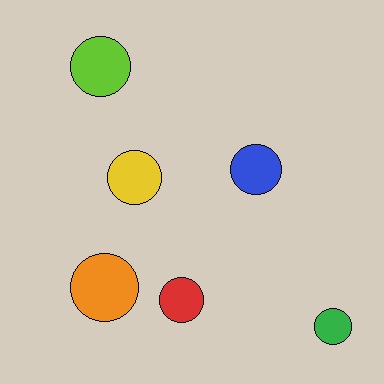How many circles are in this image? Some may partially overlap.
There are 6 circles.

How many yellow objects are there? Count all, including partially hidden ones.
There is 1 yellow object.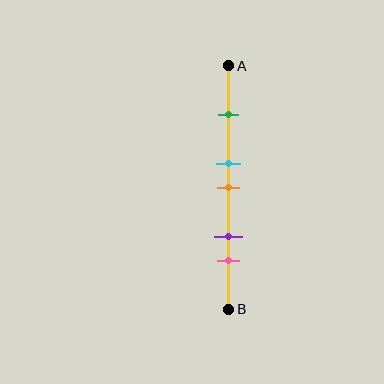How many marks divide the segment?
There are 5 marks dividing the segment.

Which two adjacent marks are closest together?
The cyan and orange marks are the closest adjacent pair.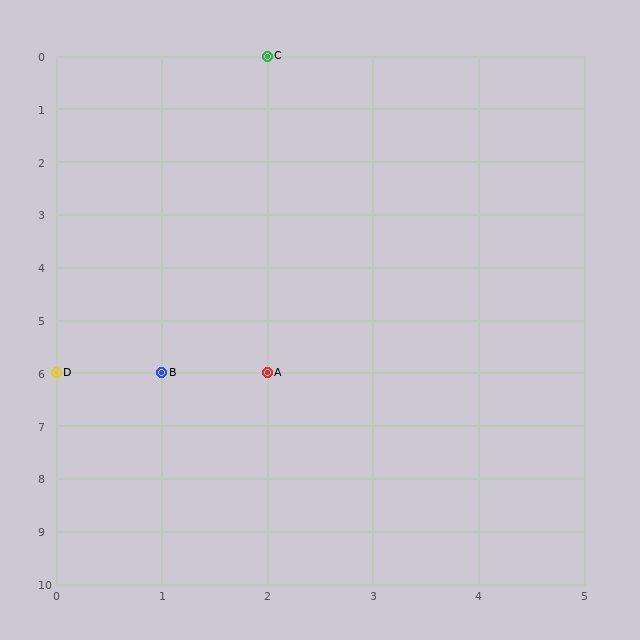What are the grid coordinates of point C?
Point C is at grid coordinates (2, 0).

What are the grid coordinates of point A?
Point A is at grid coordinates (2, 6).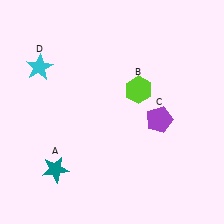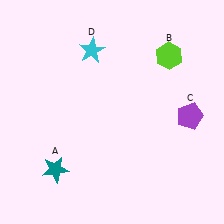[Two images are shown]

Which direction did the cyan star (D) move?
The cyan star (D) moved right.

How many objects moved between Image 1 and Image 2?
3 objects moved between the two images.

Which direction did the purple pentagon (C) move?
The purple pentagon (C) moved right.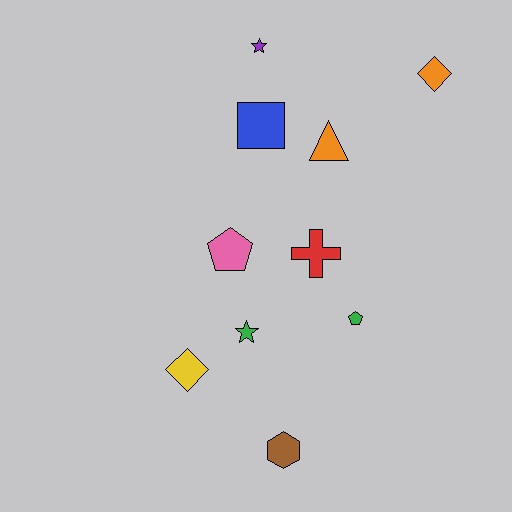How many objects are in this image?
There are 10 objects.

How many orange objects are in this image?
There are 2 orange objects.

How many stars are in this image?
There are 2 stars.